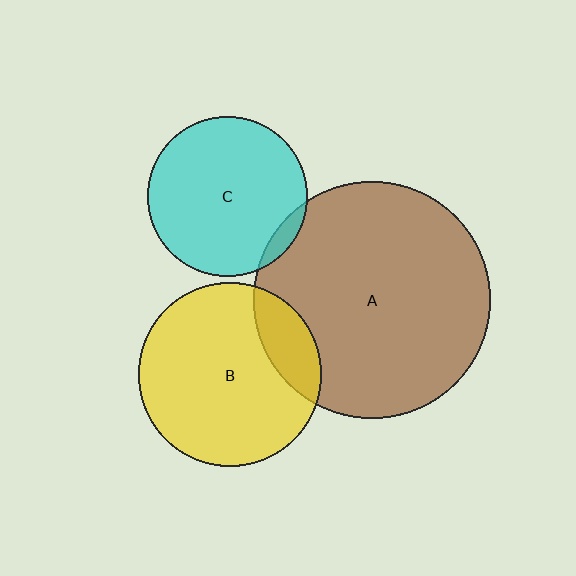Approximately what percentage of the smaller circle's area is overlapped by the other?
Approximately 15%.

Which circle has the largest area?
Circle A (brown).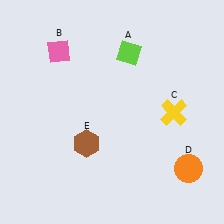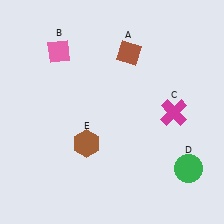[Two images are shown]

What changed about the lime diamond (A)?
In Image 1, A is lime. In Image 2, it changed to brown.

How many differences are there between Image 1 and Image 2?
There are 3 differences between the two images.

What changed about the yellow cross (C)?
In Image 1, C is yellow. In Image 2, it changed to magenta.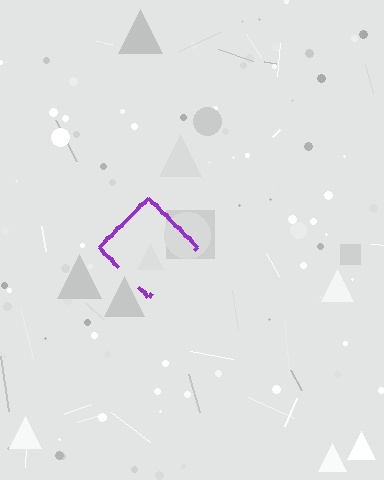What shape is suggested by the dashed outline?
The dashed outline suggests a diamond.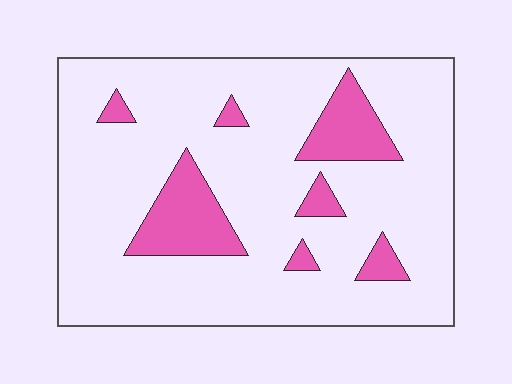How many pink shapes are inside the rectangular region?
7.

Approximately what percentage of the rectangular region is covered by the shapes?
Approximately 15%.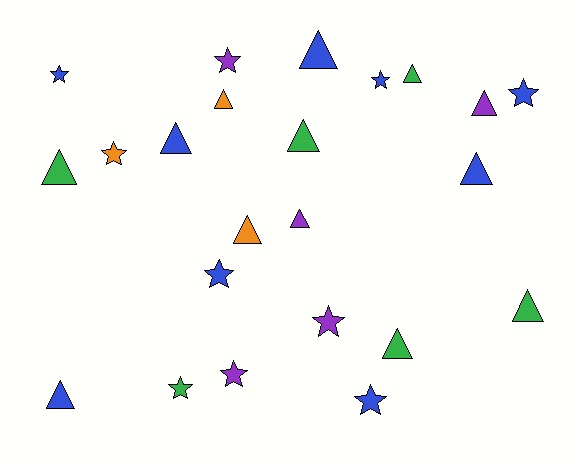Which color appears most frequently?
Blue, with 9 objects.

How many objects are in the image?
There are 23 objects.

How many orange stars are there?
There is 1 orange star.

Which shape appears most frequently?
Triangle, with 13 objects.